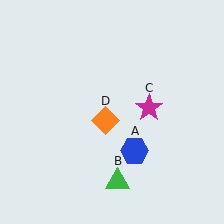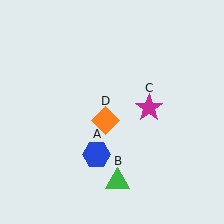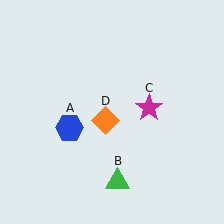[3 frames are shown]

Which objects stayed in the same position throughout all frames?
Green triangle (object B) and magenta star (object C) and orange diamond (object D) remained stationary.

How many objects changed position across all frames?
1 object changed position: blue hexagon (object A).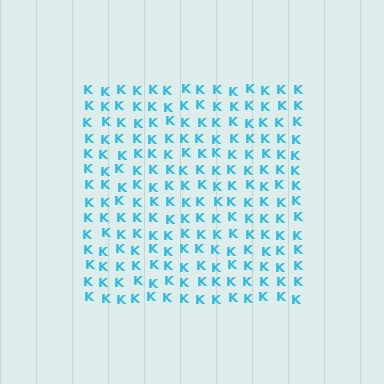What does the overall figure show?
The overall figure shows a square.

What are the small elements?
The small elements are letter K's.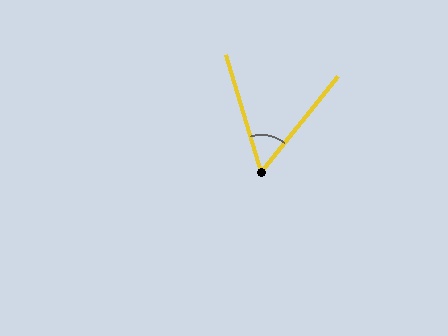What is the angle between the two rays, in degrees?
Approximately 55 degrees.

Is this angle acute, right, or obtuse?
It is acute.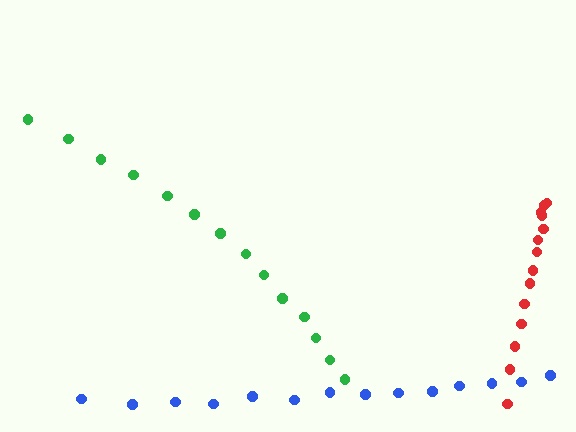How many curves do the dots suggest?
There are 3 distinct paths.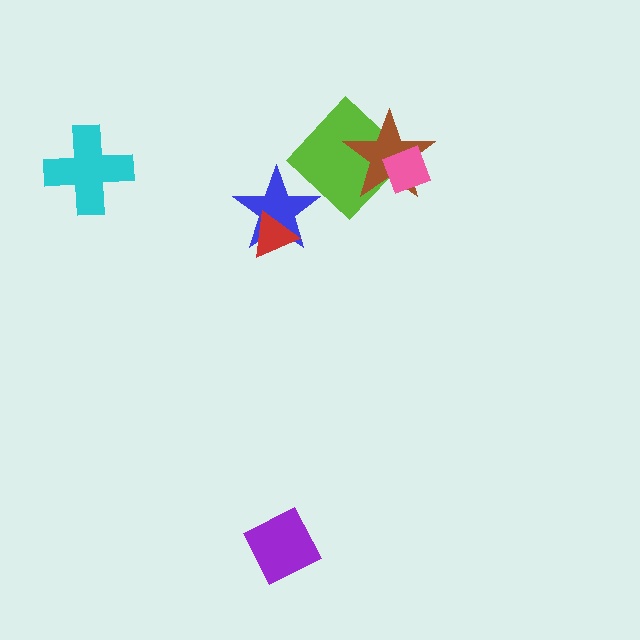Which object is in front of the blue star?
The red triangle is in front of the blue star.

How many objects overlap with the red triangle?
1 object overlaps with the red triangle.